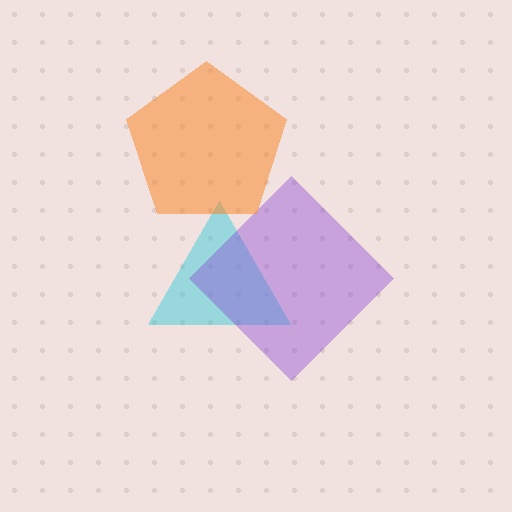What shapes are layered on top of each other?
The layered shapes are: a cyan triangle, a purple diamond, an orange pentagon.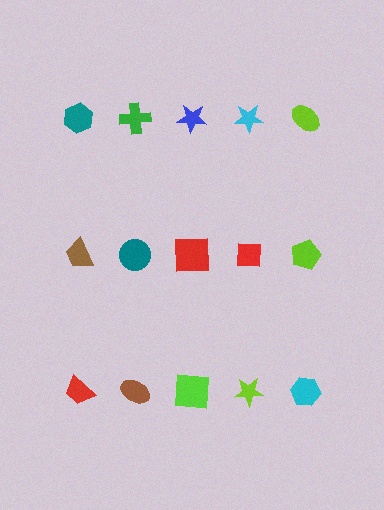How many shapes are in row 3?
5 shapes.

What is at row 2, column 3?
A red square.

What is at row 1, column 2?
A green cross.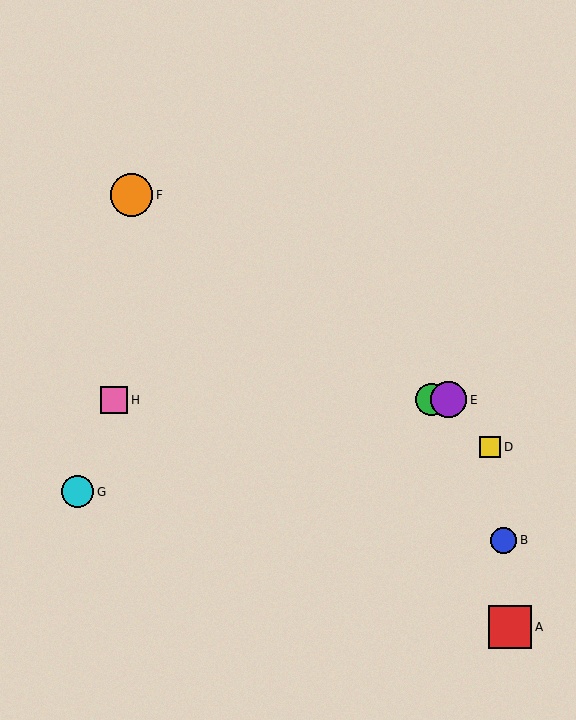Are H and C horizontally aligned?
Yes, both are at y≈400.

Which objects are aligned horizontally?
Objects C, E, H are aligned horizontally.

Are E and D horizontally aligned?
No, E is at y≈400 and D is at y≈447.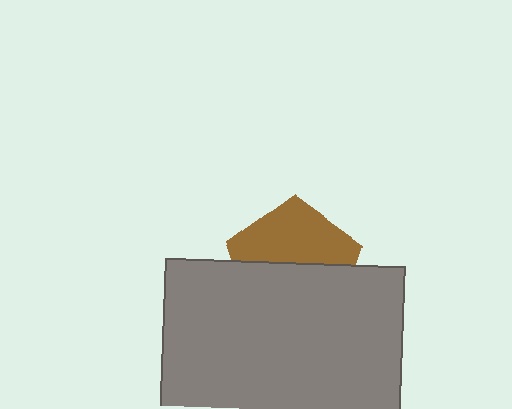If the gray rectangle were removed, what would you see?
You would see the complete brown pentagon.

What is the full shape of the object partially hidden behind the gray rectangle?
The partially hidden object is a brown pentagon.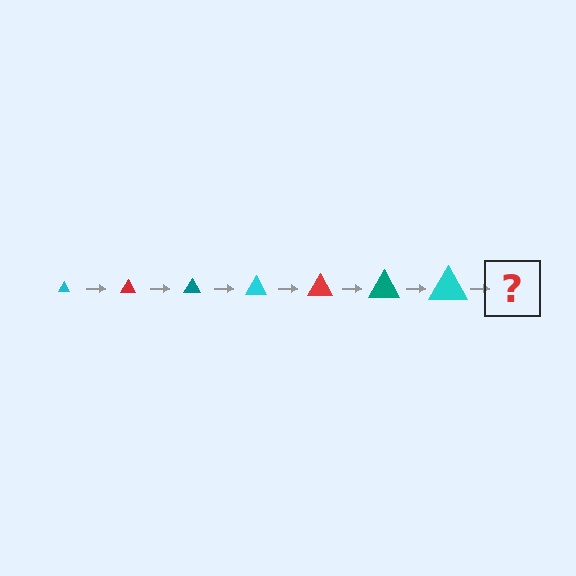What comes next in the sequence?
The next element should be a red triangle, larger than the previous one.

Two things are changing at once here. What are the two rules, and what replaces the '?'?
The two rules are that the triangle grows larger each step and the color cycles through cyan, red, and teal. The '?' should be a red triangle, larger than the previous one.